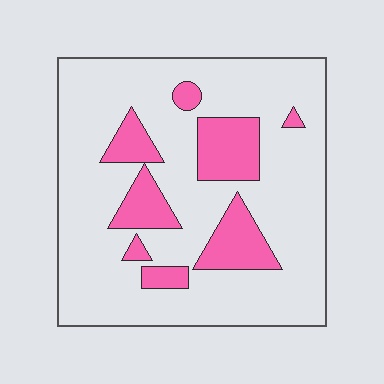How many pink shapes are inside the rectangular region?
8.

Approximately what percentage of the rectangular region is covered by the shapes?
Approximately 20%.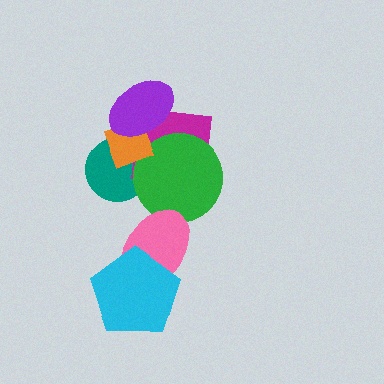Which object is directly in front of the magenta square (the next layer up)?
The green circle is directly in front of the magenta square.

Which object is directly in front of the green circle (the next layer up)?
The pink ellipse is directly in front of the green circle.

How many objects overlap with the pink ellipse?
2 objects overlap with the pink ellipse.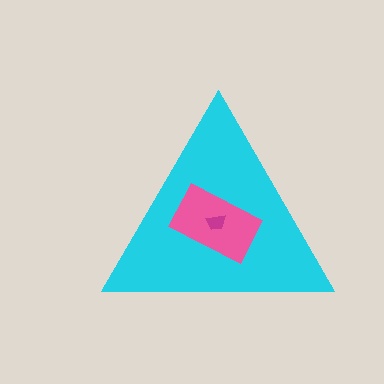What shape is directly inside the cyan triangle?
The pink rectangle.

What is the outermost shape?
The cyan triangle.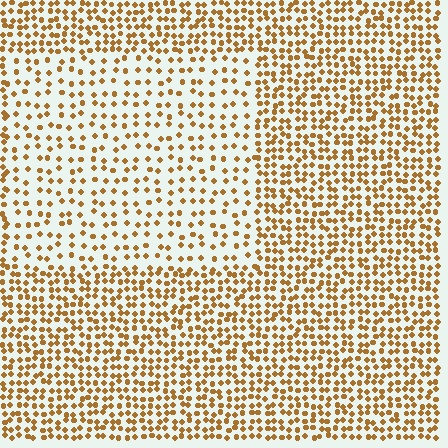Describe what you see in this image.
The image contains small brown elements arranged at two different densities. A rectangle-shaped region is visible where the elements are less densely packed than the surrounding area.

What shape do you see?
I see a rectangle.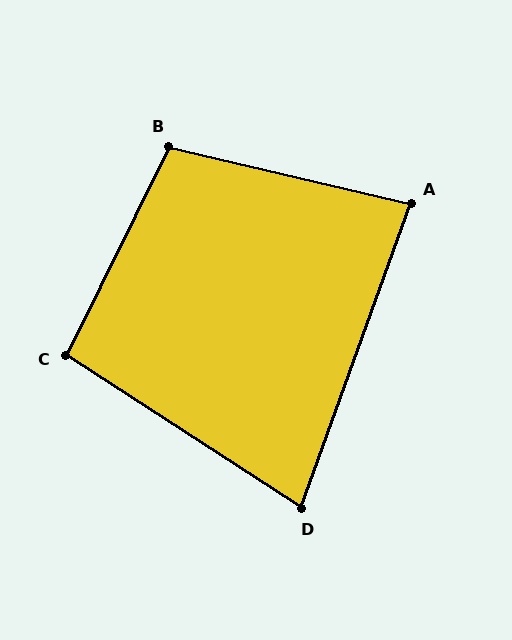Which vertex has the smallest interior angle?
D, at approximately 77 degrees.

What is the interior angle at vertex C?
Approximately 97 degrees (obtuse).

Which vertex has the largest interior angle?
B, at approximately 103 degrees.